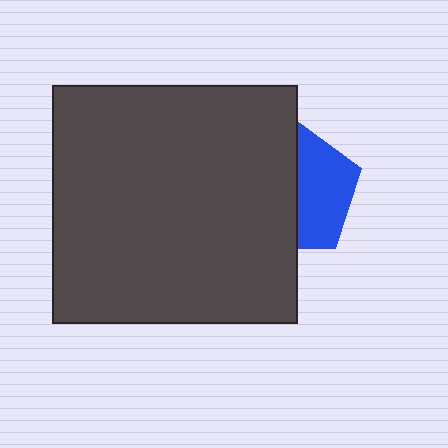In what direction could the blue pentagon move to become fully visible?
The blue pentagon could move right. That would shift it out from behind the dark gray rectangle entirely.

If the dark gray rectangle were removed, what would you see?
You would see the complete blue pentagon.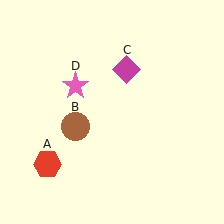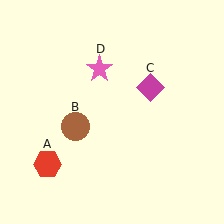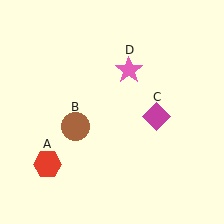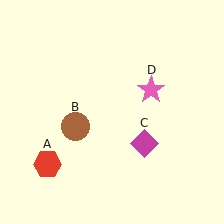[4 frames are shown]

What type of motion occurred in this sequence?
The magenta diamond (object C), pink star (object D) rotated clockwise around the center of the scene.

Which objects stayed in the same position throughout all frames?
Red hexagon (object A) and brown circle (object B) remained stationary.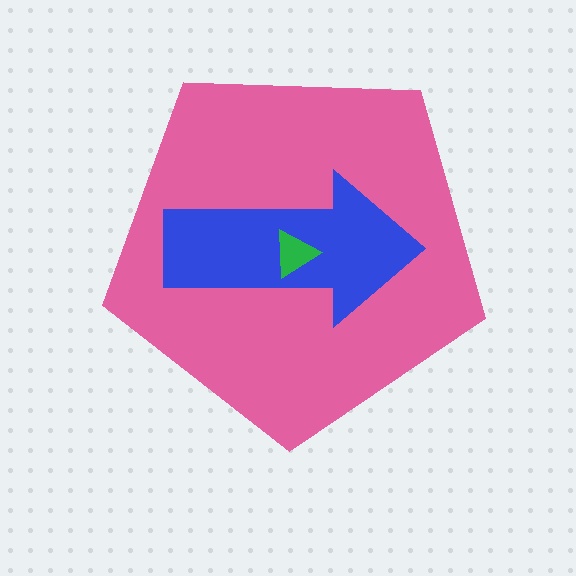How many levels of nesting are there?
3.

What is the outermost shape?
The pink pentagon.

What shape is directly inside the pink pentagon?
The blue arrow.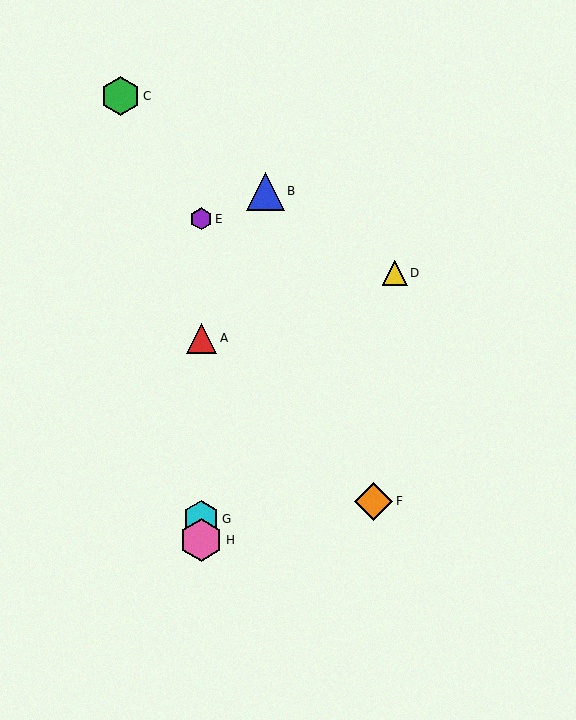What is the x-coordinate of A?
Object A is at x≈201.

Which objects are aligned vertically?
Objects A, E, G, H are aligned vertically.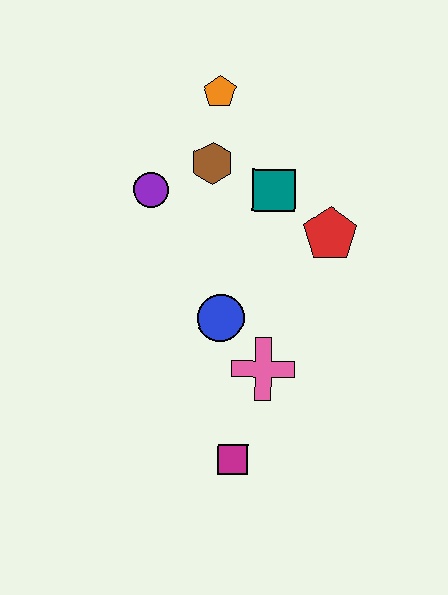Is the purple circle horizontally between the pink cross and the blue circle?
No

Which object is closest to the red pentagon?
The teal square is closest to the red pentagon.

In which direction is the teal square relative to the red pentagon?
The teal square is to the left of the red pentagon.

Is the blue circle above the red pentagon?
No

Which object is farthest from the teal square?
The magenta square is farthest from the teal square.